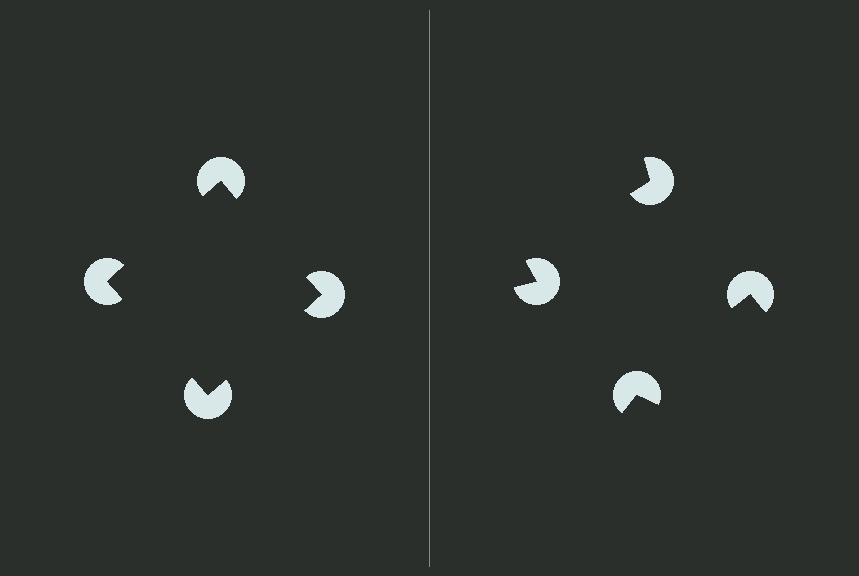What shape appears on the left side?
An illusory square.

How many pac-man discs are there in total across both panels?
8 — 4 on each side.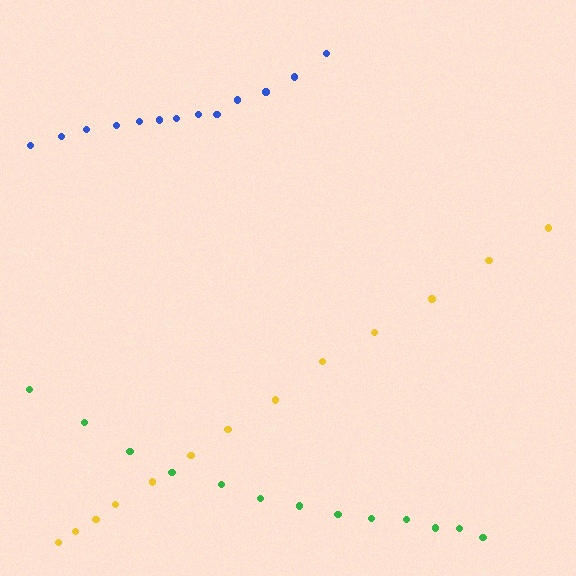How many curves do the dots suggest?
There are 3 distinct paths.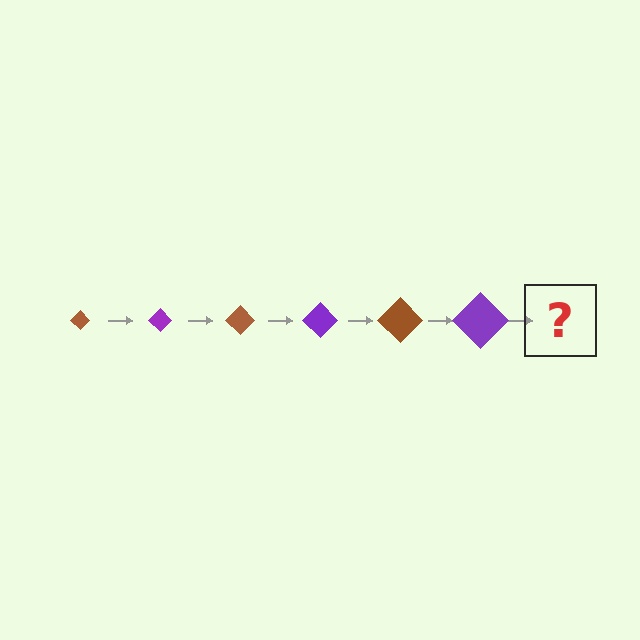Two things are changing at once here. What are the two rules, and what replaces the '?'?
The two rules are that the diamond grows larger each step and the color cycles through brown and purple. The '?' should be a brown diamond, larger than the previous one.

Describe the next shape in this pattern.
It should be a brown diamond, larger than the previous one.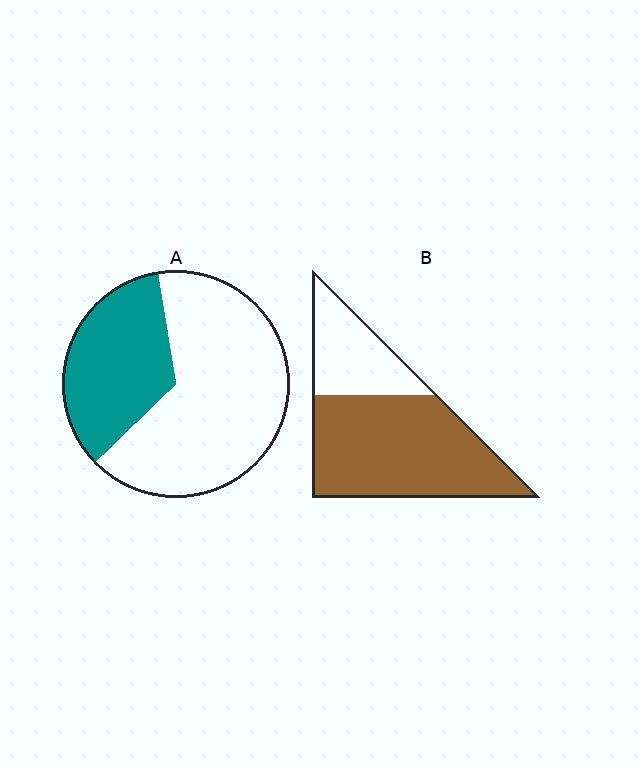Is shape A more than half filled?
No.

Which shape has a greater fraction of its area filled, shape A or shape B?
Shape B.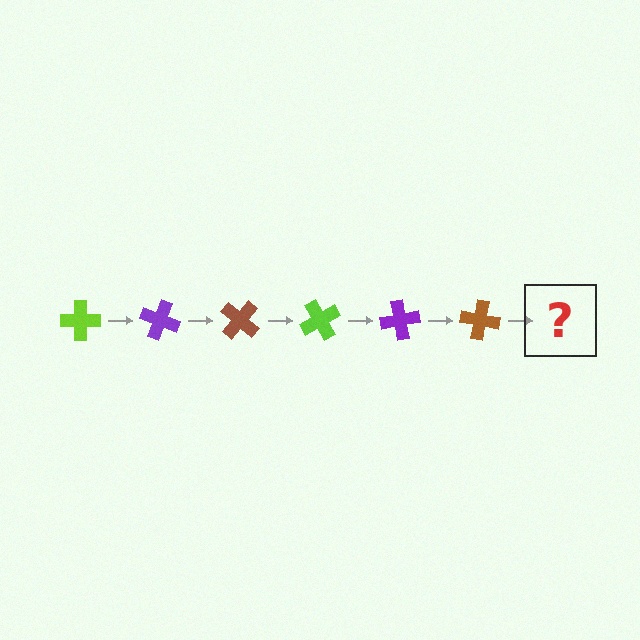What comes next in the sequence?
The next element should be a lime cross, rotated 120 degrees from the start.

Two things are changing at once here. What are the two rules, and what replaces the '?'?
The two rules are that it rotates 20 degrees each step and the color cycles through lime, purple, and brown. The '?' should be a lime cross, rotated 120 degrees from the start.